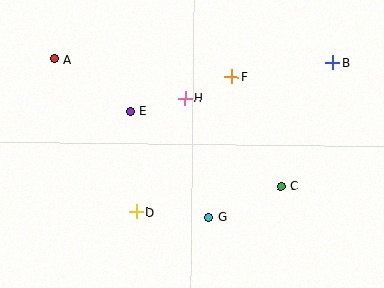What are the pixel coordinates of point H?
Point H is at (185, 98).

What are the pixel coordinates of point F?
Point F is at (231, 77).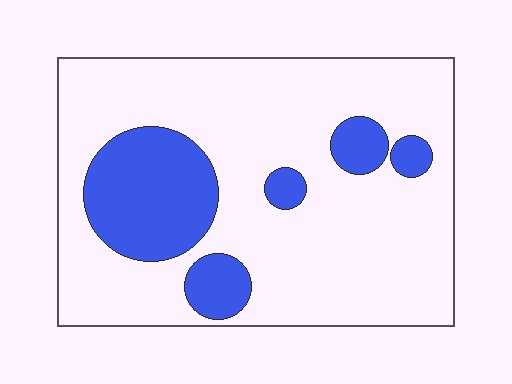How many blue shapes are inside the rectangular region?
5.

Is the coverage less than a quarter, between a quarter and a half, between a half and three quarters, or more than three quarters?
Less than a quarter.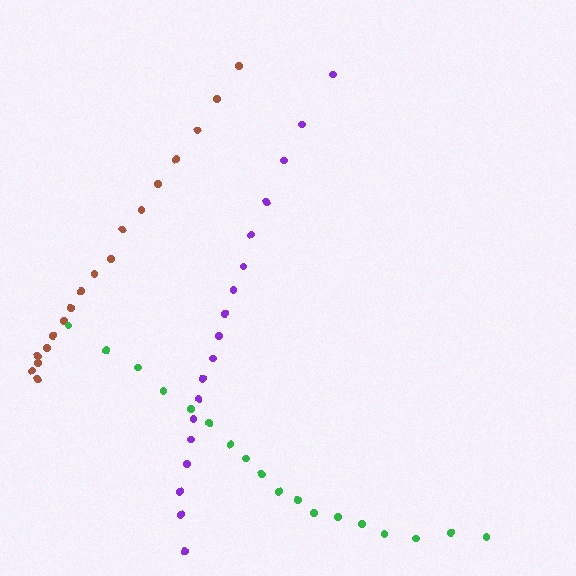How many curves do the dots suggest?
There are 3 distinct paths.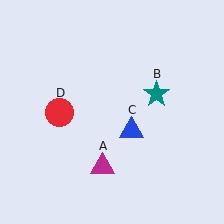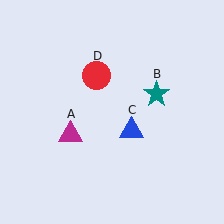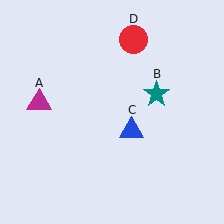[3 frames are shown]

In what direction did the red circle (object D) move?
The red circle (object D) moved up and to the right.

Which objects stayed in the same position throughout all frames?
Teal star (object B) and blue triangle (object C) remained stationary.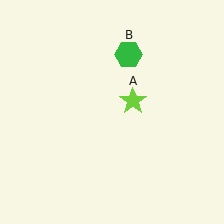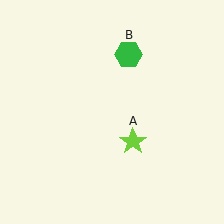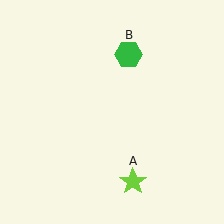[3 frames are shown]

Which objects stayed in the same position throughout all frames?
Green hexagon (object B) remained stationary.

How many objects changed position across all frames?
1 object changed position: lime star (object A).